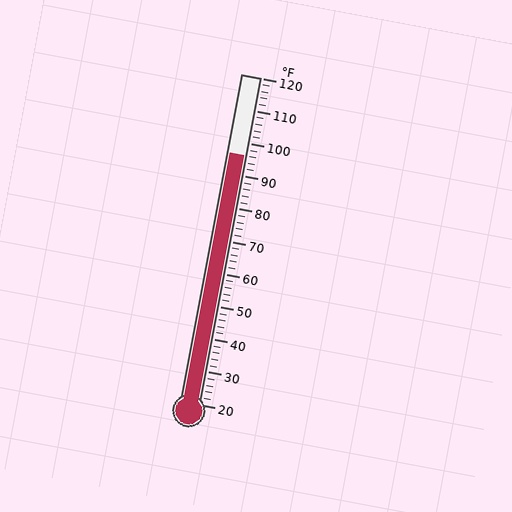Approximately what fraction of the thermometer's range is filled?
The thermometer is filled to approximately 75% of its range.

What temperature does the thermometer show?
The thermometer shows approximately 96°F.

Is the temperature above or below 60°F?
The temperature is above 60°F.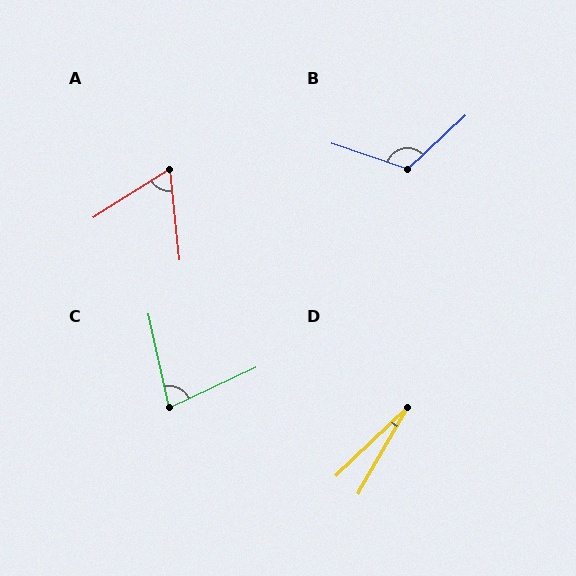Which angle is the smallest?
D, at approximately 17 degrees.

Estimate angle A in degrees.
Approximately 64 degrees.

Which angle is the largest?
B, at approximately 119 degrees.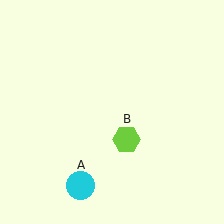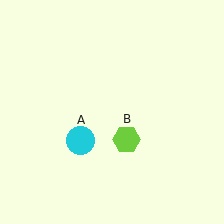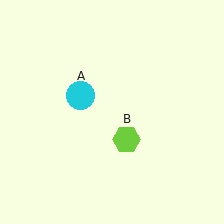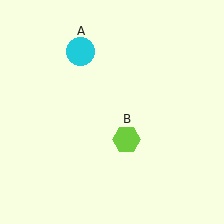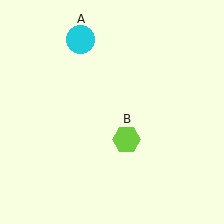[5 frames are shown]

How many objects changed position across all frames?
1 object changed position: cyan circle (object A).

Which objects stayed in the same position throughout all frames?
Lime hexagon (object B) remained stationary.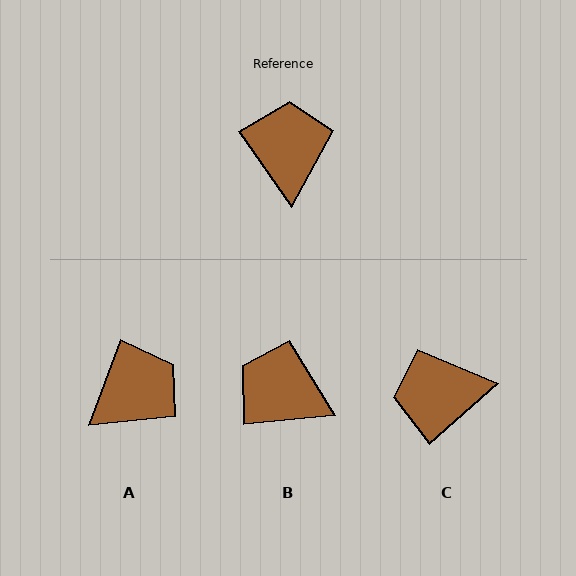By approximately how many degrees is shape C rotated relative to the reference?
Approximately 96 degrees counter-clockwise.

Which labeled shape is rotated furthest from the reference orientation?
C, about 96 degrees away.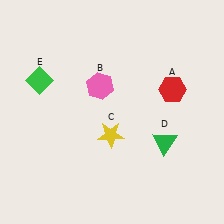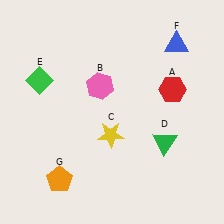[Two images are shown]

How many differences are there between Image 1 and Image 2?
There are 2 differences between the two images.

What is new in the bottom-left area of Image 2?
An orange pentagon (G) was added in the bottom-left area of Image 2.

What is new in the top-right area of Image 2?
A blue triangle (F) was added in the top-right area of Image 2.